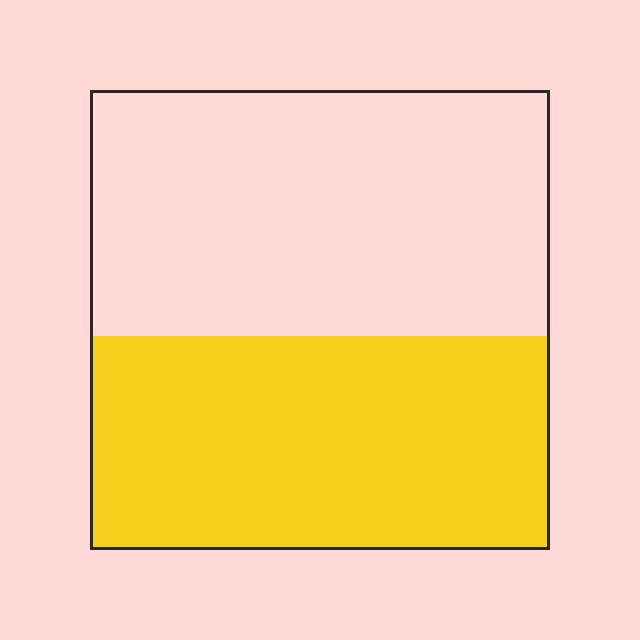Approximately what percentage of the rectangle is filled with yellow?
Approximately 45%.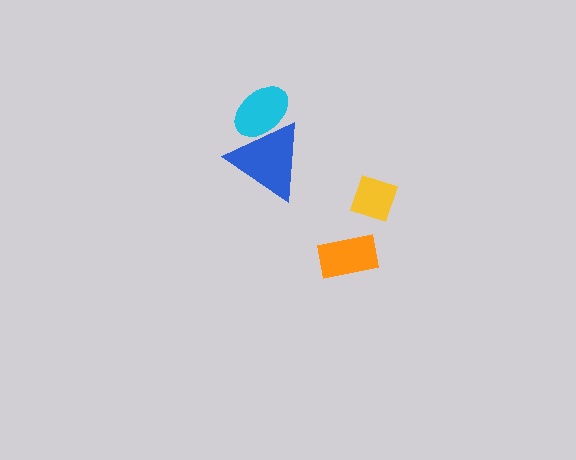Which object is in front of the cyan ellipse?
The blue triangle is in front of the cyan ellipse.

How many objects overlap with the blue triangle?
1 object overlaps with the blue triangle.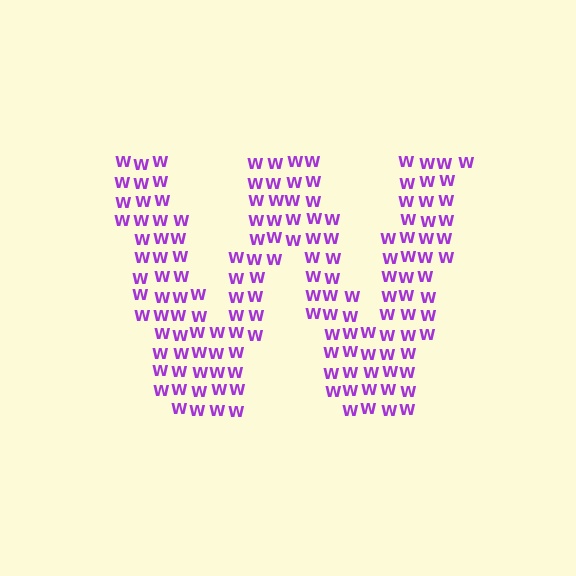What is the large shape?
The large shape is the letter W.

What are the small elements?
The small elements are letter W's.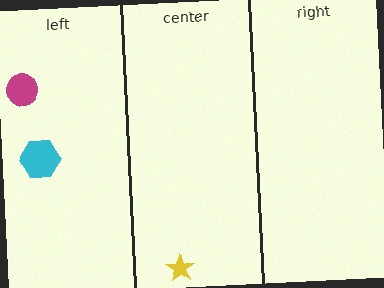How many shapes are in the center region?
1.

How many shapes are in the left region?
2.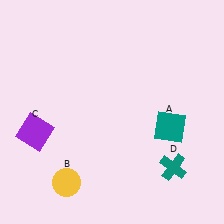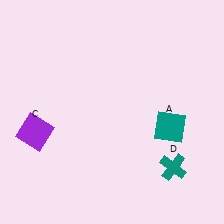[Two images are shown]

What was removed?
The yellow circle (B) was removed in Image 2.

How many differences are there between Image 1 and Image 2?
There is 1 difference between the two images.